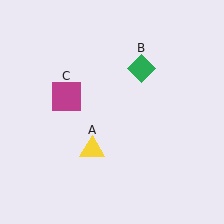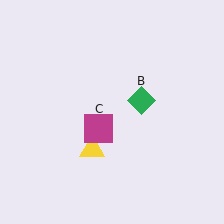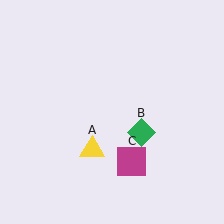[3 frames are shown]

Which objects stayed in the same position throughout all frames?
Yellow triangle (object A) remained stationary.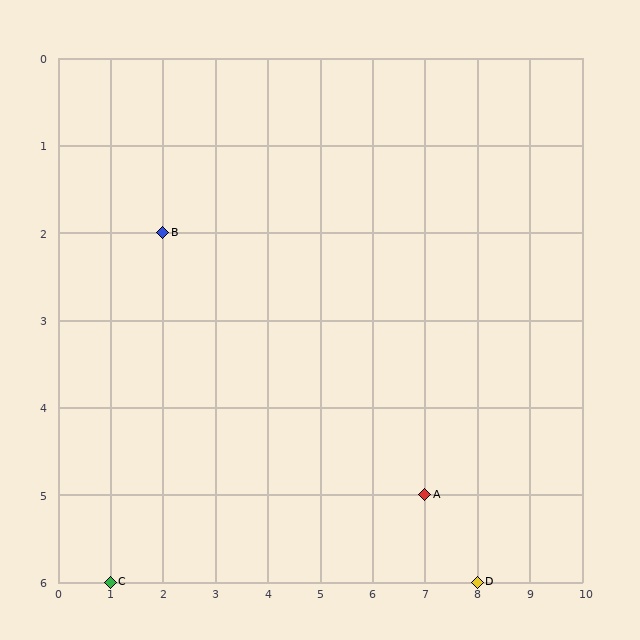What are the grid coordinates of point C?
Point C is at grid coordinates (1, 6).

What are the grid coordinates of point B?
Point B is at grid coordinates (2, 2).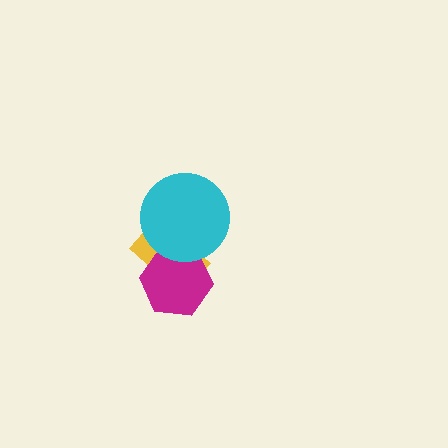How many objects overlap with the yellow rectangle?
2 objects overlap with the yellow rectangle.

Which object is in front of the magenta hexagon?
The cyan circle is in front of the magenta hexagon.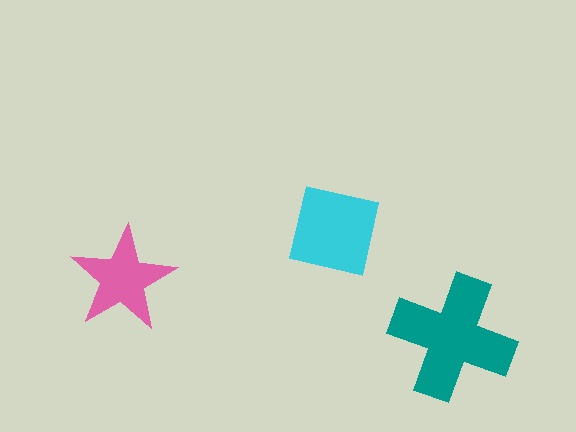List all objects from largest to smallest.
The teal cross, the cyan square, the pink star.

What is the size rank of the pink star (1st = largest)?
3rd.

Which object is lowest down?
The teal cross is bottommost.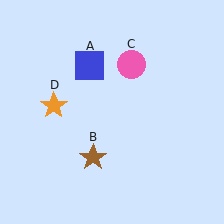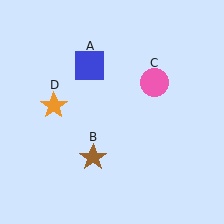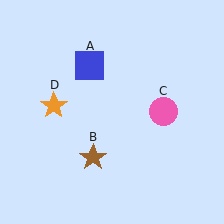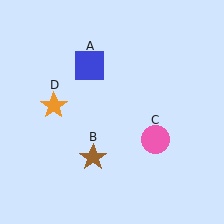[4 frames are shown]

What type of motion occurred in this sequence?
The pink circle (object C) rotated clockwise around the center of the scene.